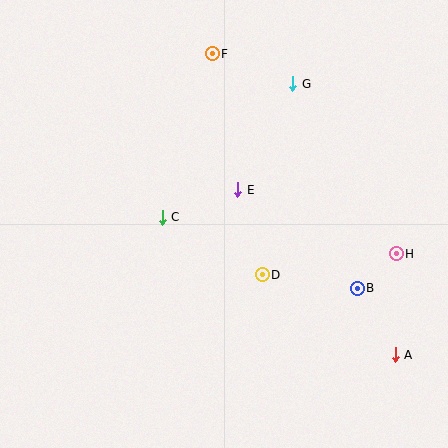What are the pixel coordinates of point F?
Point F is at (212, 54).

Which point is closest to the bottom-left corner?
Point C is closest to the bottom-left corner.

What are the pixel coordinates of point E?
Point E is at (238, 190).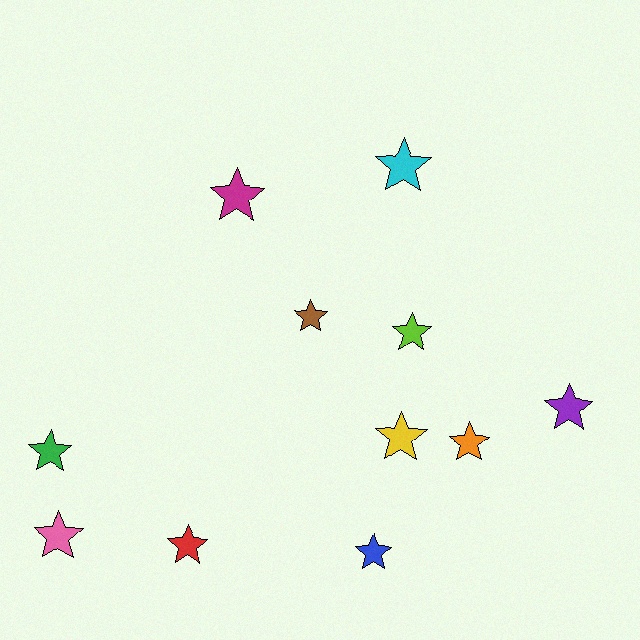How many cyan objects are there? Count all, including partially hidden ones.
There is 1 cyan object.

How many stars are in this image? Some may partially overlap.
There are 11 stars.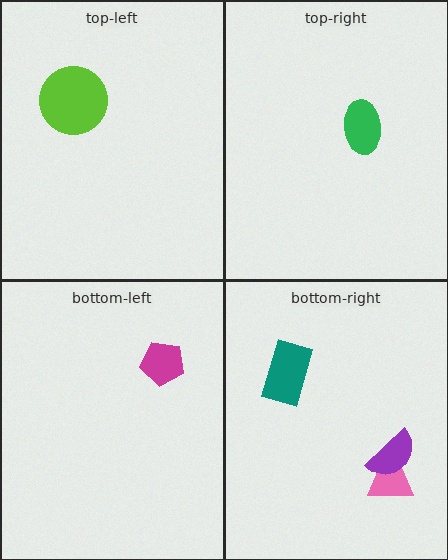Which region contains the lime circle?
The top-left region.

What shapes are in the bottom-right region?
The pink trapezoid, the teal rectangle, the purple semicircle.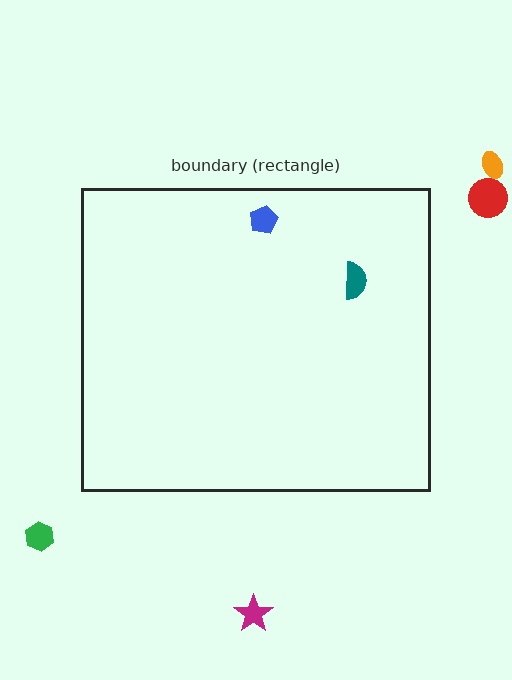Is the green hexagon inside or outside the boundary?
Outside.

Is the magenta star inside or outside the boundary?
Outside.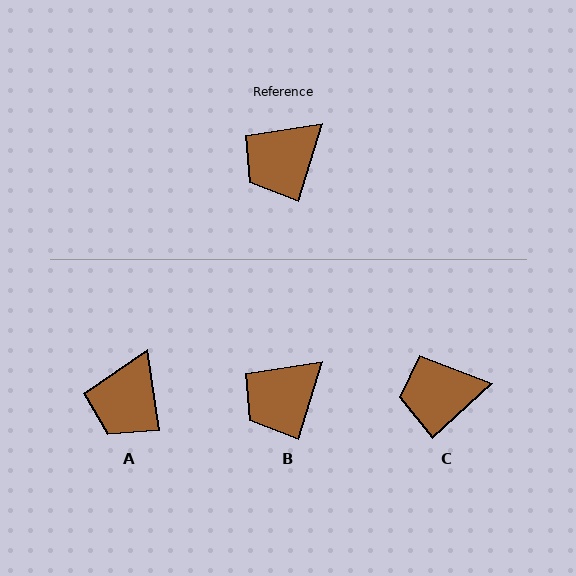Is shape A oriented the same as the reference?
No, it is off by about 26 degrees.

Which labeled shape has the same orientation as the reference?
B.